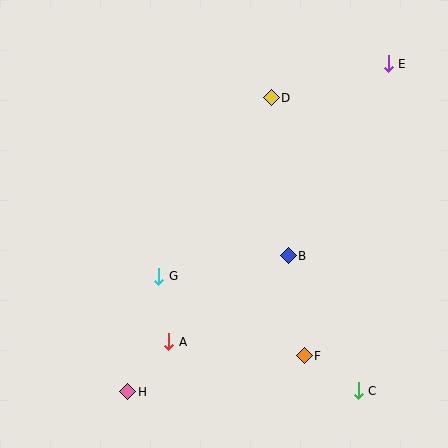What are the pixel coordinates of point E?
Point E is at (388, 64).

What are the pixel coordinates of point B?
Point B is at (288, 256).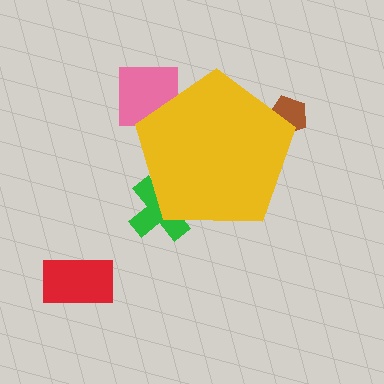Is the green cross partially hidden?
Yes, the green cross is partially hidden behind the yellow pentagon.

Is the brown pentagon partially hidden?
Yes, the brown pentagon is partially hidden behind the yellow pentagon.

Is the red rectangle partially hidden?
No, the red rectangle is fully visible.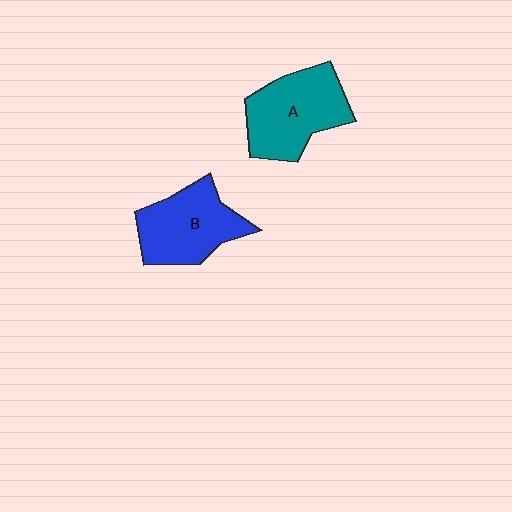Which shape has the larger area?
Shape A (teal).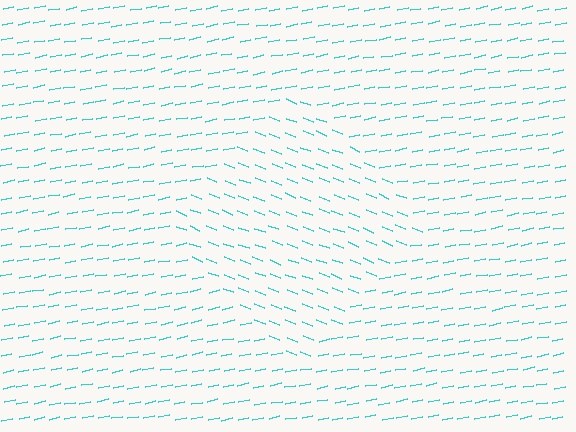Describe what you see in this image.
The image is filled with small cyan line segments. A diamond region in the image has lines oriented differently from the surrounding lines, creating a visible texture boundary.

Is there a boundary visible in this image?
Yes, there is a texture boundary formed by a change in line orientation.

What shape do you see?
I see a diamond.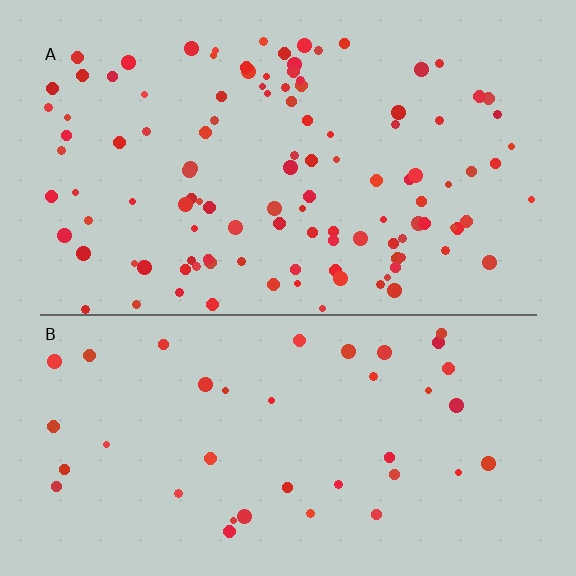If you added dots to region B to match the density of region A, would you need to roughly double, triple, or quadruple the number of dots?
Approximately triple.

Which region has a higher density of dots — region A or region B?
A (the top).